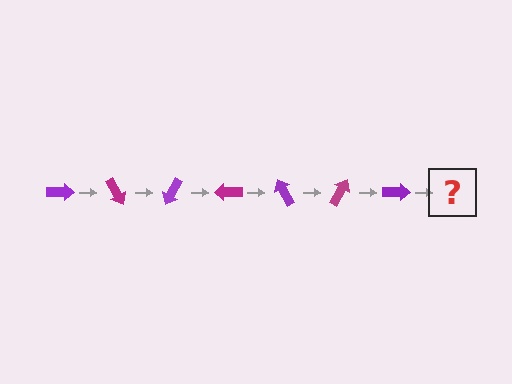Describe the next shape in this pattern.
It should be a magenta arrow, rotated 420 degrees from the start.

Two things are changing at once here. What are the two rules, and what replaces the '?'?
The two rules are that it rotates 60 degrees each step and the color cycles through purple and magenta. The '?' should be a magenta arrow, rotated 420 degrees from the start.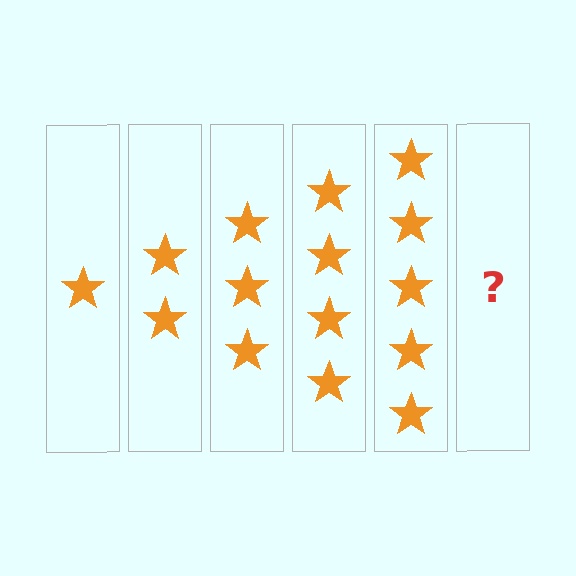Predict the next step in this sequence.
The next step is 6 stars.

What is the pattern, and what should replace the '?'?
The pattern is that each step adds one more star. The '?' should be 6 stars.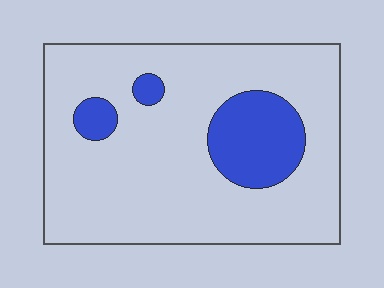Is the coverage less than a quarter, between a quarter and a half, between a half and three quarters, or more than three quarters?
Less than a quarter.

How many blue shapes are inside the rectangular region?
3.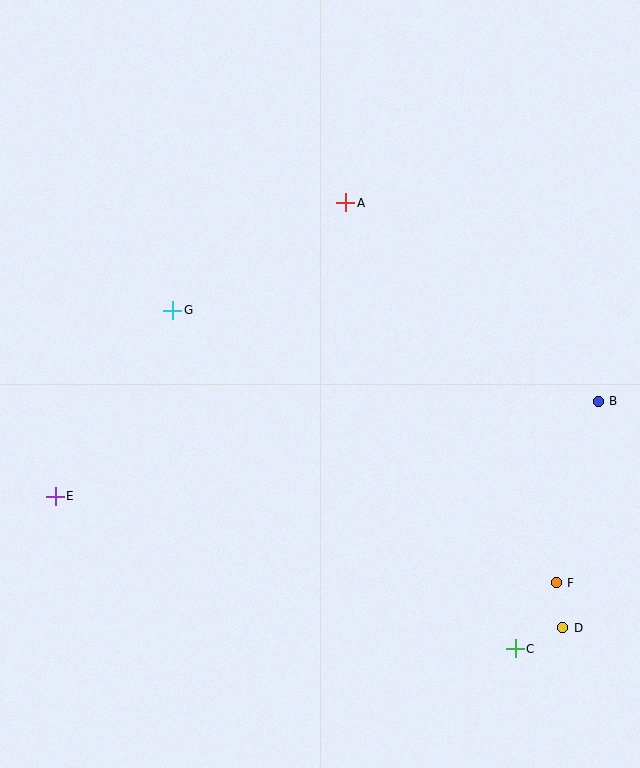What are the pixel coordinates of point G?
Point G is at (173, 310).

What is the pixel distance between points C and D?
The distance between C and D is 52 pixels.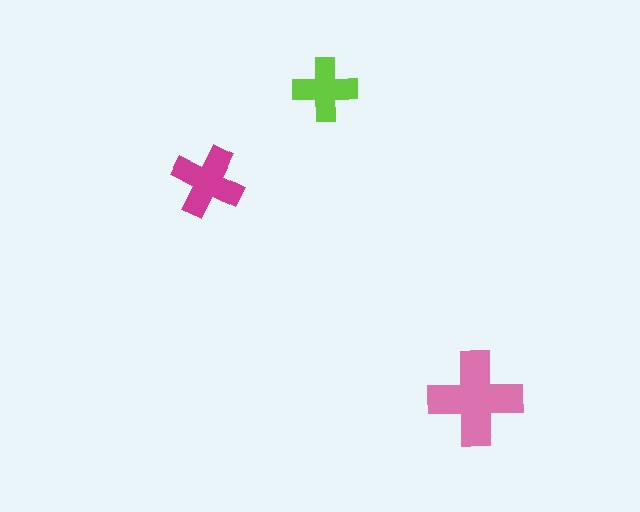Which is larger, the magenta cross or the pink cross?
The pink one.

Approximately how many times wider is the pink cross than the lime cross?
About 1.5 times wider.